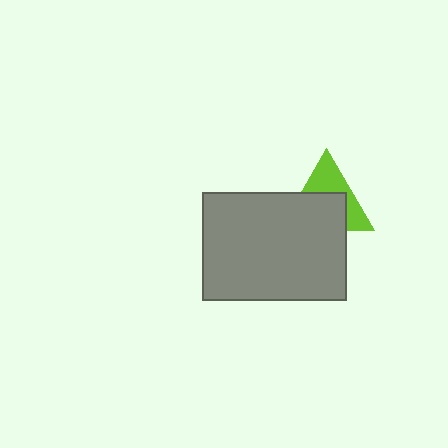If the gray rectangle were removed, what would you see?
You would see the complete lime triangle.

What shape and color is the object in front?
The object in front is a gray rectangle.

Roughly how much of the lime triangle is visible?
A small part of it is visible (roughly 43%).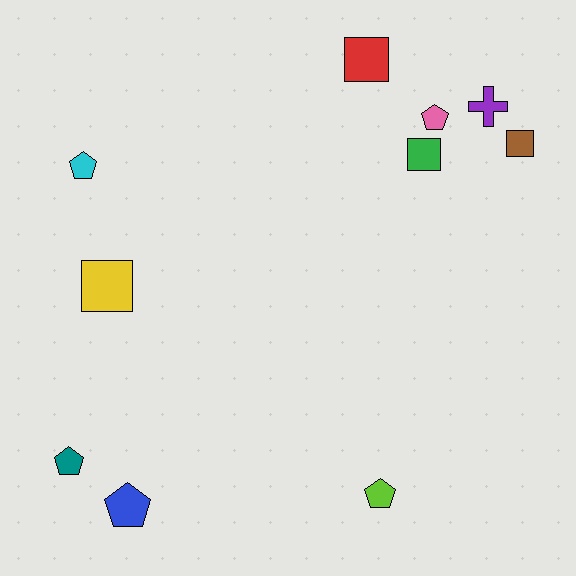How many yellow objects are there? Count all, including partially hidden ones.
There is 1 yellow object.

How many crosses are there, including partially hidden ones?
There is 1 cross.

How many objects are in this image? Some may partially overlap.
There are 10 objects.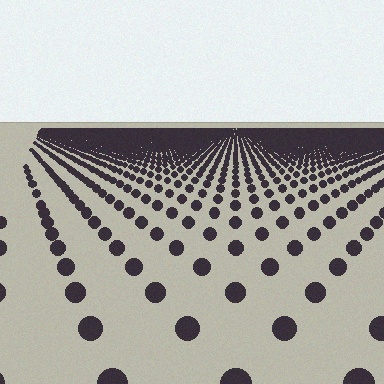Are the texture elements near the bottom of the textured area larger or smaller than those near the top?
Larger. Near the bottom, elements are closer to the viewer and appear at a bigger on-screen size.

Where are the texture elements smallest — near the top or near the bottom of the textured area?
Near the top.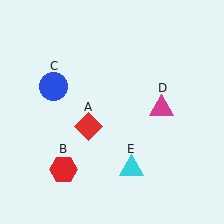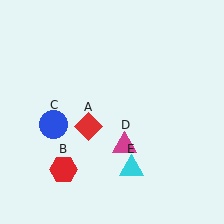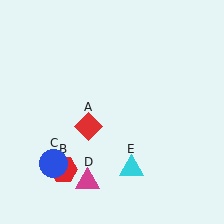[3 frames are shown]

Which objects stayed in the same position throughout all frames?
Red diamond (object A) and red hexagon (object B) and cyan triangle (object E) remained stationary.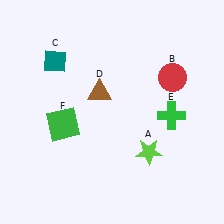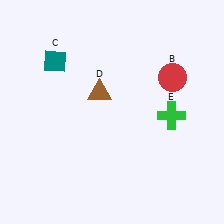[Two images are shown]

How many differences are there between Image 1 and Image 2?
There are 2 differences between the two images.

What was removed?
The green square (F), the lime star (A) were removed in Image 2.